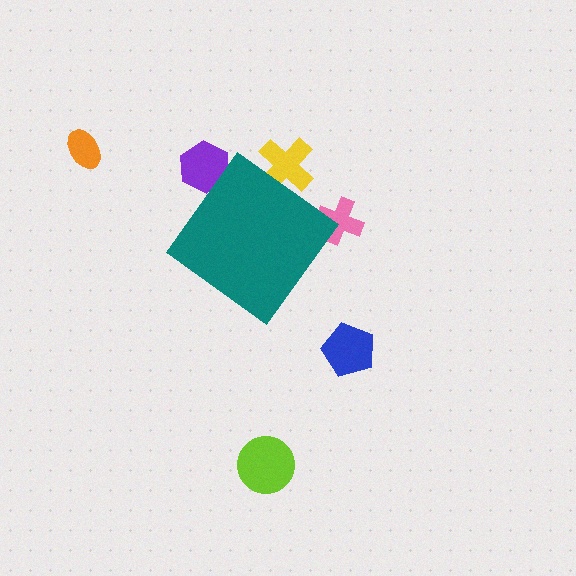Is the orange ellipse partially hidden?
No, the orange ellipse is fully visible.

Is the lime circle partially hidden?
No, the lime circle is fully visible.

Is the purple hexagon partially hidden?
Yes, the purple hexagon is partially hidden behind the teal diamond.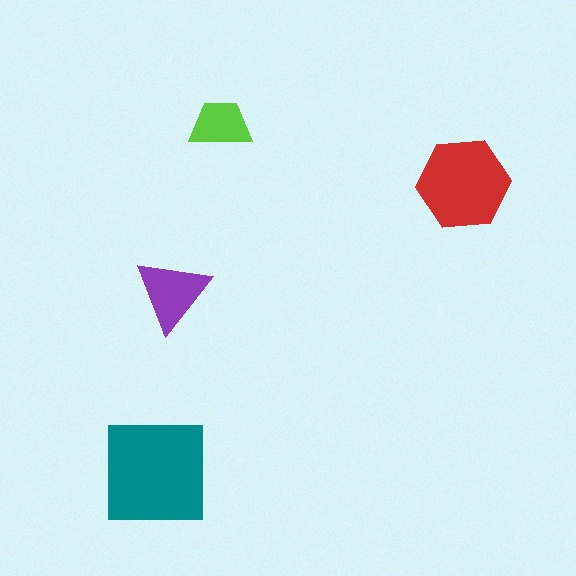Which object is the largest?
The teal square.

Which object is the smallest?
The lime trapezoid.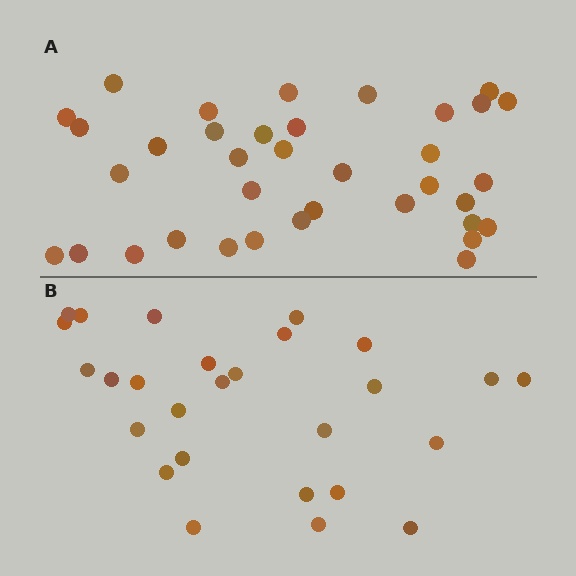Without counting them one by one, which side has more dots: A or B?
Region A (the top region) has more dots.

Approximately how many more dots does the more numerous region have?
Region A has roughly 8 or so more dots than region B.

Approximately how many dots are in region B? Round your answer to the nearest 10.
About 30 dots. (The exact count is 27, which rounds to 30.)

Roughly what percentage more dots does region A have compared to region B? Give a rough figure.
About 35% more.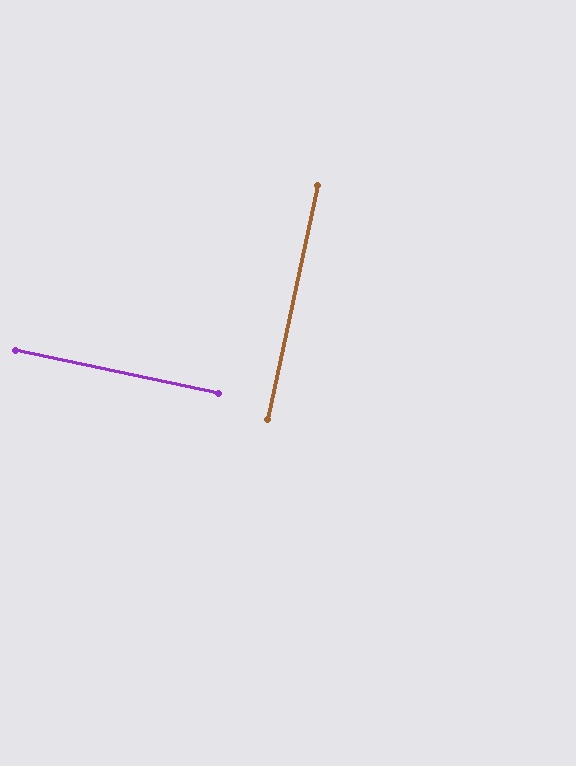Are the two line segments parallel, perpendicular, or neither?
Perpendicular — they meet at approximately 90°.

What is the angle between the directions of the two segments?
Approximately 90 degrees.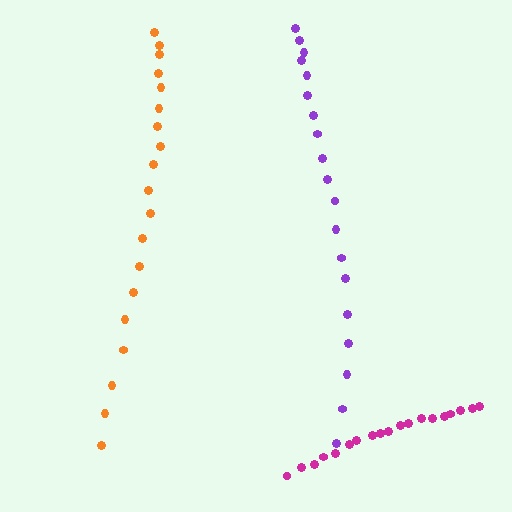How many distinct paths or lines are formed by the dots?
There are 3 distinct paths.